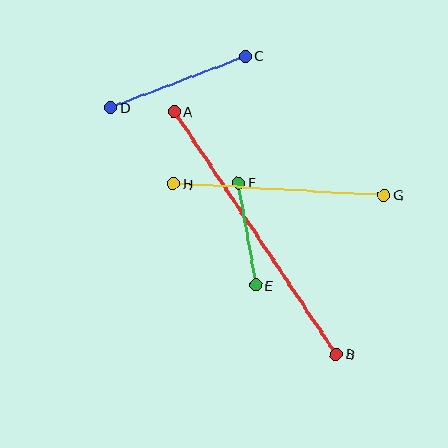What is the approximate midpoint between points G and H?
The midpoint is at approximately (279, 189) pixels.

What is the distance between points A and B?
The distance is approximately 292 pixels.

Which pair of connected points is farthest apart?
Points A and B are farthest apart.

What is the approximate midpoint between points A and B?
The midpoint is at approximately (255, 233) pixels.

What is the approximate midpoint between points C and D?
The midpoint is at approximately (178, 82) pixels.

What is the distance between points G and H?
The distance is approximately 211 pixels.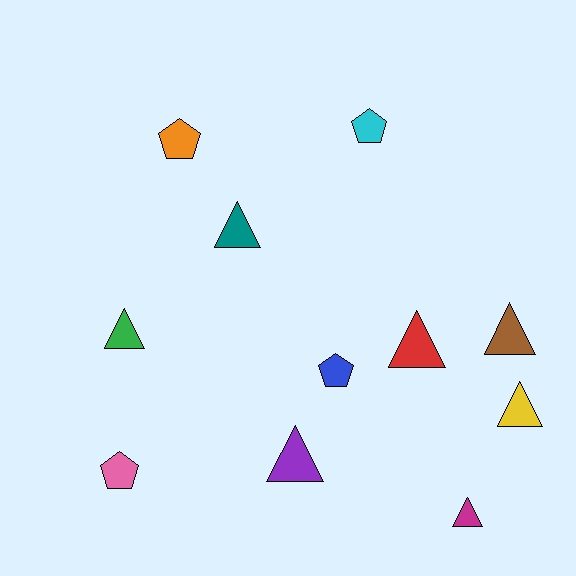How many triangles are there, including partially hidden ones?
There are 7 triangles.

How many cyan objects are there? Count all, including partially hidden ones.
There is 1 cyan object.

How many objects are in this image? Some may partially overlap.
There are 11 objects.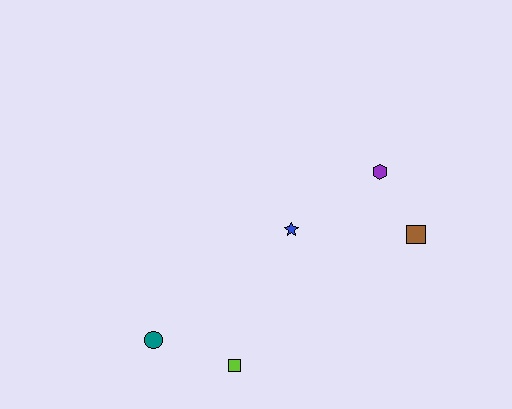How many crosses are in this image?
There are no crosses.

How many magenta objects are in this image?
There are no magenta objects.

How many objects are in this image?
There are 5 objects.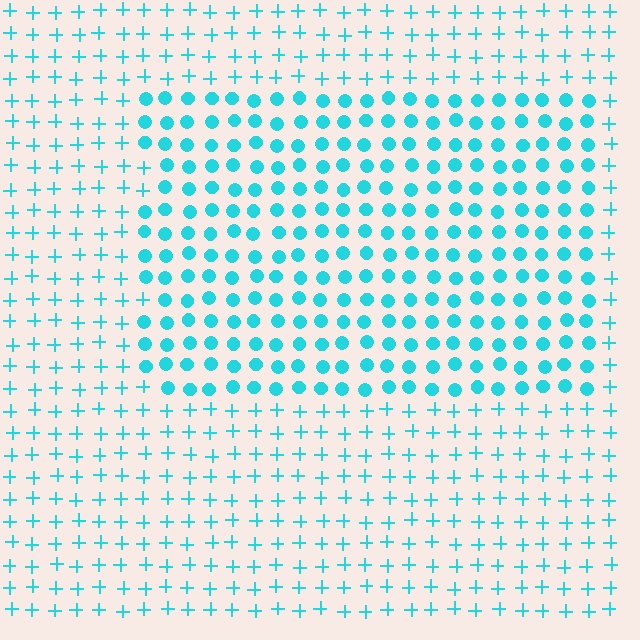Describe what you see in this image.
The image is filled with small cyan elements arranged in a uniform grid. A rectangle-shaped region contains circles, while the surrounding area contains plus signs. The boundary is defined purely by the change in element shape.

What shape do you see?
I see a rectangle.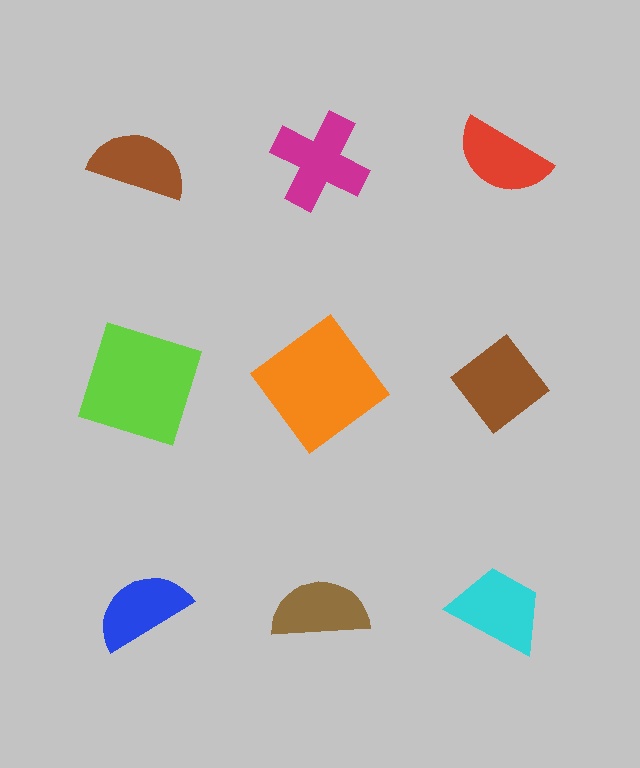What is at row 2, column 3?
A brown diamond.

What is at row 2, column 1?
A lime square.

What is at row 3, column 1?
A blue semicircle.